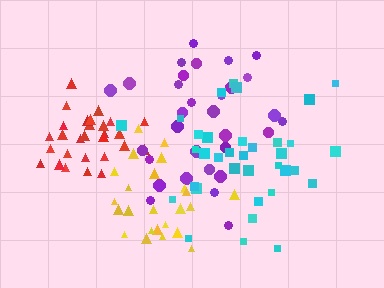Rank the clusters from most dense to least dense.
red, yellow, cyan, purple.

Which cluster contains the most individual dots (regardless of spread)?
Cyan (35).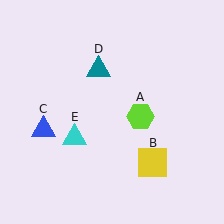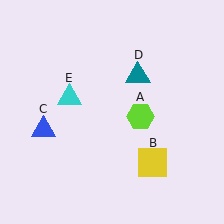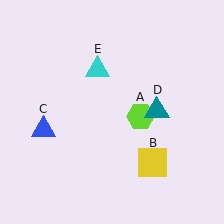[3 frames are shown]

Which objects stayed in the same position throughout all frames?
Lime hexagon (object A) and yellow square (object B) and blue triangle (object C) remained stationary.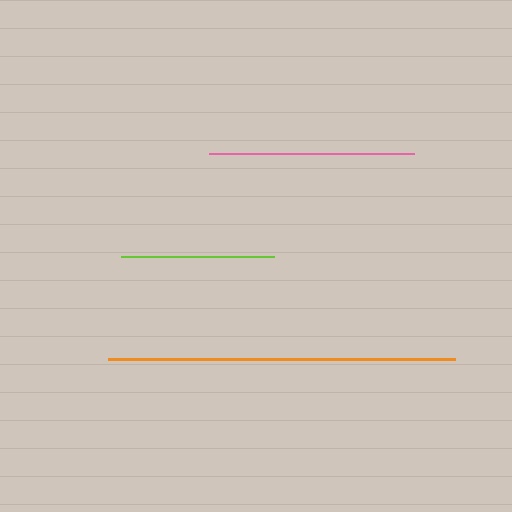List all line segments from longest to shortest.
From longest to shortest: orange, pink, lime.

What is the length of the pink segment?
The pink segment is approximately 204 pixels long.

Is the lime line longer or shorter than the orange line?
The orange line is longer than the lime line.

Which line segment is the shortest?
The lime line is the shortest at approximately 153 pixels.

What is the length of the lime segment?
The lime segment is approximately 153 pixels long.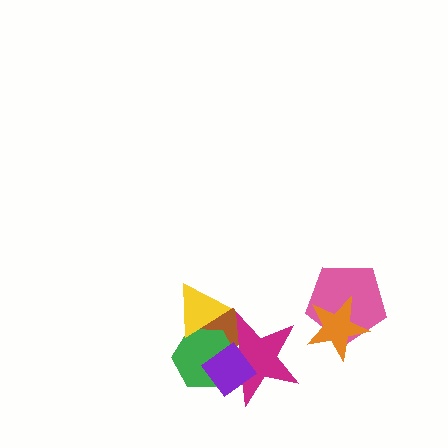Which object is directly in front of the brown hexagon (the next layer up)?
The green hexagon is directly in front of the brown hexagon.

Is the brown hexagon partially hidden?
Yes, it is partially covered by another shape.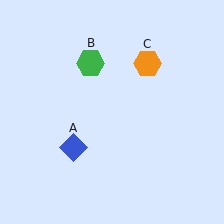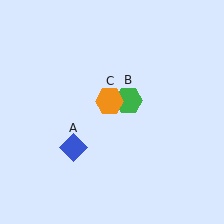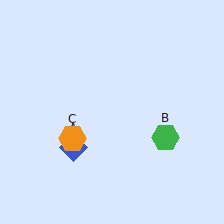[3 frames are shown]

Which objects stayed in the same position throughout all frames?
Blue diamond (object A) remained stationary.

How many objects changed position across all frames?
2 objects changed position: green hexagon (object B), orange hexagon (object C).